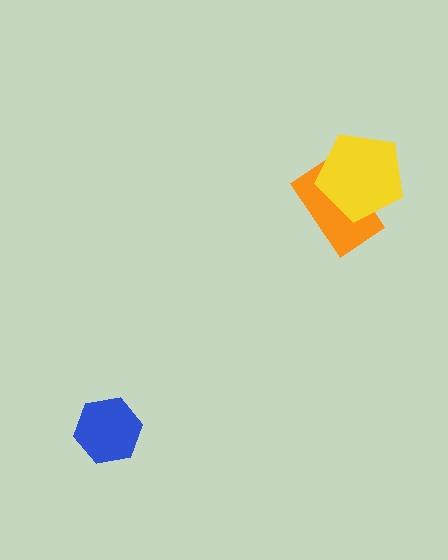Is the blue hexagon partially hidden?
No, no other shape covers it.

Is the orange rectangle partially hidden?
Yes, it is partially covered by another shape.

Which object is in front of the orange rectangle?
The yellow pentagon is in front of the orange rectangle.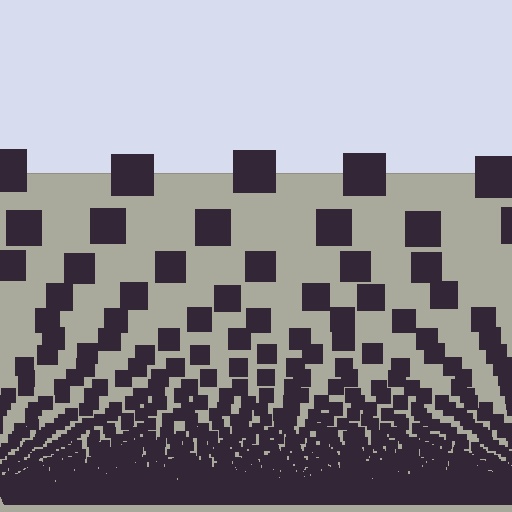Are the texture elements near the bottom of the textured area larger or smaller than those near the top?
Smaller. The gradient is inverted — elements near the bottom are smaller and denser.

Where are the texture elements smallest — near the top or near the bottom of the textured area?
Near the bottom.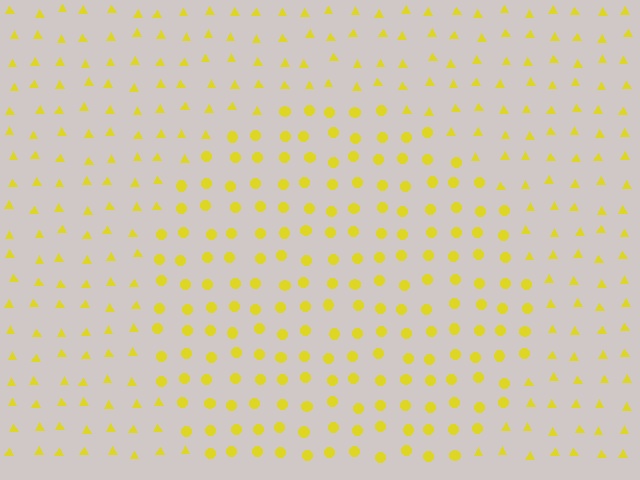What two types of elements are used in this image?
The image uses circles inside the circle region and triangles outside it.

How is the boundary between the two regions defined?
The boundary is defined by a change in element shape: circles inside vs. triangles outside. All elements share the same color and spacing.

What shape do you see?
I see a circle.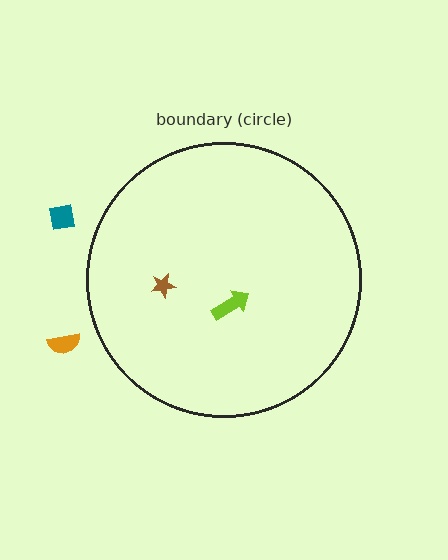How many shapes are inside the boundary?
2 inside, 2 outside.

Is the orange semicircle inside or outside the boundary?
Outside.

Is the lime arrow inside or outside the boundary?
Inside.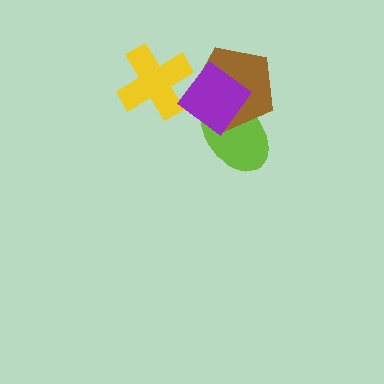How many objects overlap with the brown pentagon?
2 objects overlap with the brown pentagon.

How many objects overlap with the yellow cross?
0 objects overlap with the yellow cross.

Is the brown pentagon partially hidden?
Yes, it is partially covered by another shape.